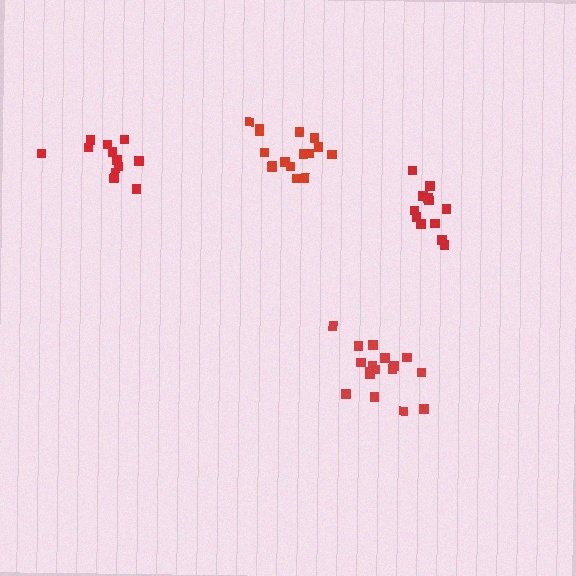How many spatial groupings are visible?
There are 4 spatial groupings.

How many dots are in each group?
Group 1: 12 dots, Group 2: 16 dots, Group 3: 17 dots, Group 4: 12 dots (57 total).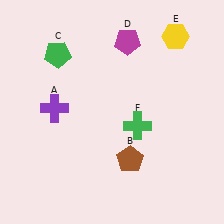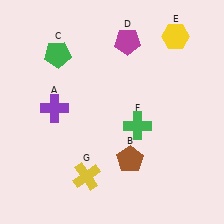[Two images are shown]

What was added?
A yellow cross (G) was added in Image 2.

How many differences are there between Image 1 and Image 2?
There is 1 difference between the two images.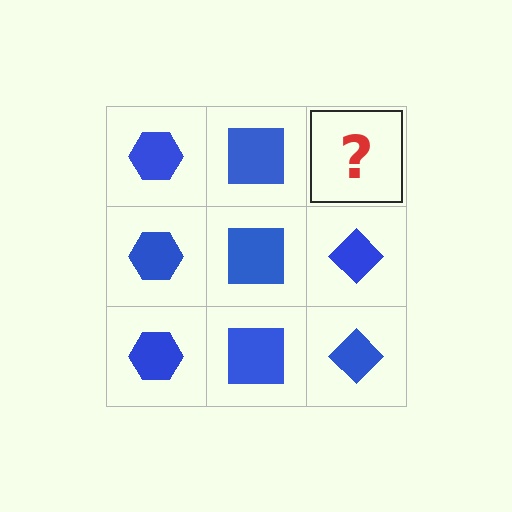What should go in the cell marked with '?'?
The missing cell should contain a blue diamond.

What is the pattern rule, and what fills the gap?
The rule is that each column has a consistent shape. The gap should be filled with a blue diamond.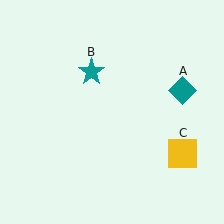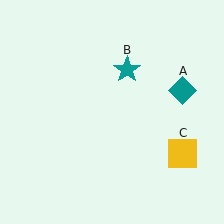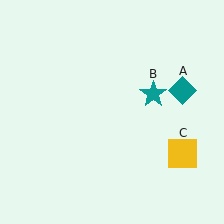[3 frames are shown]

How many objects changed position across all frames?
1 object changed position: teal star (object B).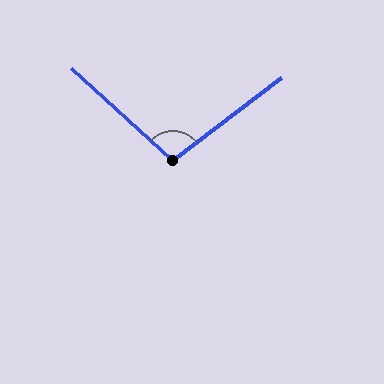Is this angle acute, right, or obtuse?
It is obtuse.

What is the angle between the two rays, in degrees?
Approximately 100 degrees.